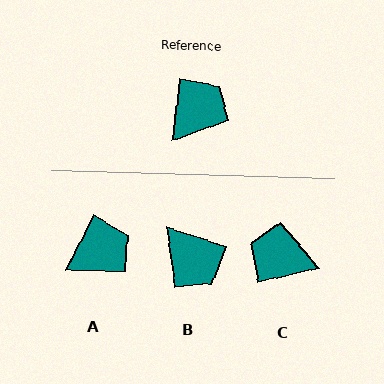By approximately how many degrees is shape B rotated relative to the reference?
Approximately 101 degrees clockwise.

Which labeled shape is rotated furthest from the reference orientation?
C, about 110 degrees away.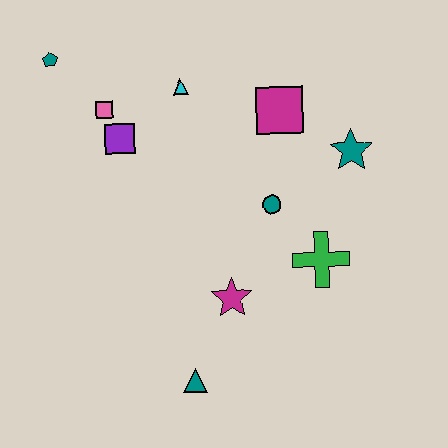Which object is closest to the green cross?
The teal circle is closest to the green cross.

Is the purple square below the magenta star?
No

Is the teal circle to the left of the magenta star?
No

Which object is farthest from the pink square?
The teal triangle is farthest from the pink square.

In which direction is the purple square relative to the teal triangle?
The purple square is above the teal triangle.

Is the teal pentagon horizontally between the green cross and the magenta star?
No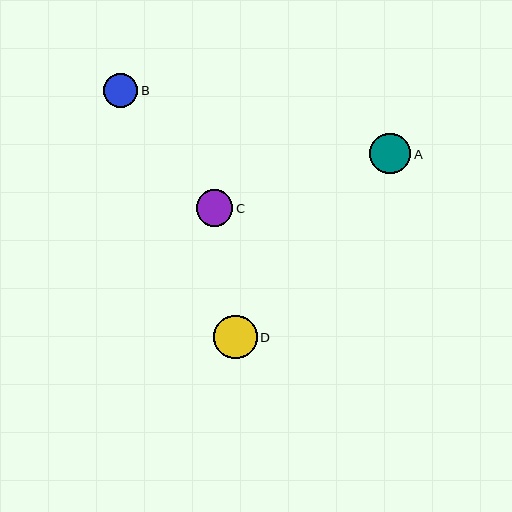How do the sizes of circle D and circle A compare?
Circle D and circle A are approximately the same size.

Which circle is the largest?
Circle D is the largest with a size of approximately 43 pixels.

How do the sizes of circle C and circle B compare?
Circle C and circle B are approximately the same size.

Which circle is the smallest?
Circle B is the smallest with a size of approximately 34 pixels.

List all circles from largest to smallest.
From largest to smallest: D, A, C, B.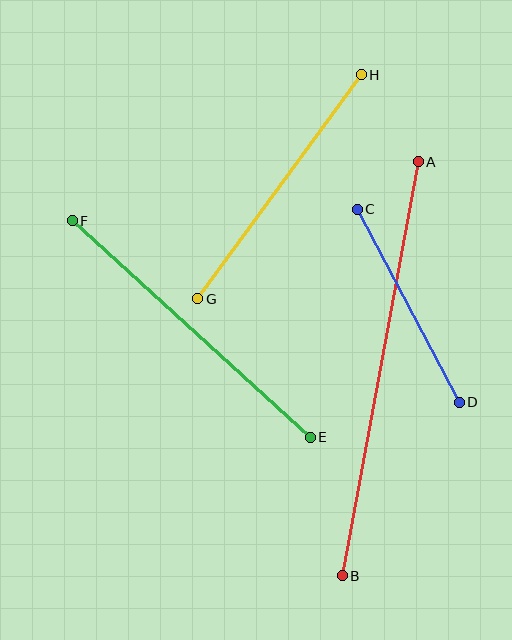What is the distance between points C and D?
The distance is approximately 218 pixels.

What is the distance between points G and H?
The distance is approximately 278 pixels.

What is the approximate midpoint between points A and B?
The midpoint is at approximately (380, 369) pixels.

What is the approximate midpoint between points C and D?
The midpoint is at approximately (408, 306) pixels.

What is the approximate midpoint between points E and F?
The midpoint is at approximately (191, 329) pixels.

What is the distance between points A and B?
The distance is approximately 421 pixels.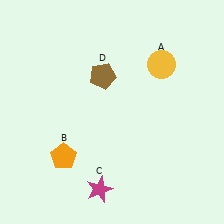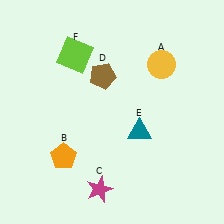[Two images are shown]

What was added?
A teal triangle (E), a lime square (F) were added in Image 2.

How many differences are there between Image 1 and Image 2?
There are 2 differences between the two images.